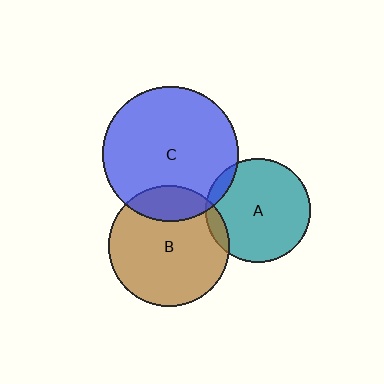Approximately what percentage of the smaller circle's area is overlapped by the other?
Approximately 5%.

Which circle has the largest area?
Circle C (blue).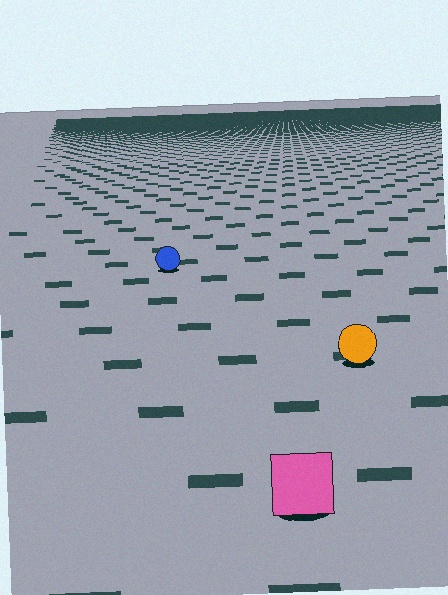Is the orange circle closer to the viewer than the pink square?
No. The pink square is closer — you can tell from the texture gradient: the ground texture is coarser near it.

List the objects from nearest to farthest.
From nearest to farthest: the pink square, the orange circle, the blue circle.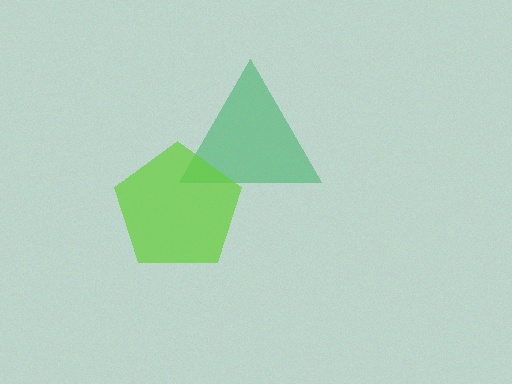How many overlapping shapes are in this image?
There are 2 overlapping shapes in the image.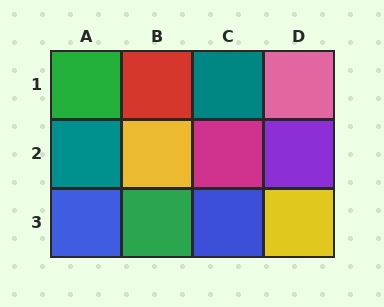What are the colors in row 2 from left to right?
Teal, yellow, magenta, purple.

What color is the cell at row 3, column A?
Blue.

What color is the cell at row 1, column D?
Pink.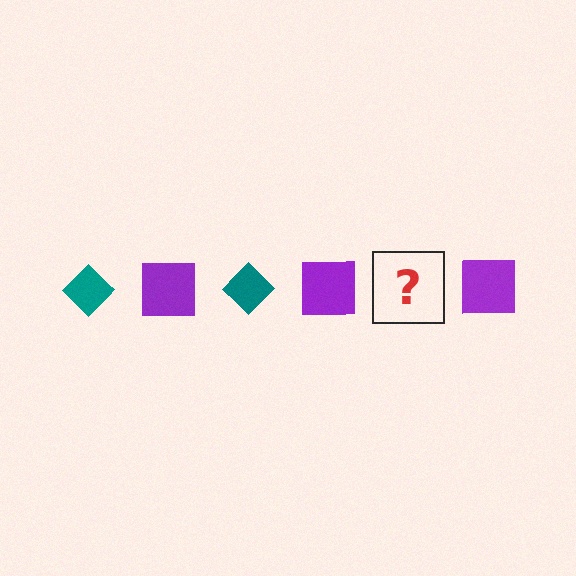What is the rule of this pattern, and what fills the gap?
The rule is that the pattern alternates between teal diamond and purple square. The gap should be filled with a teal diamond.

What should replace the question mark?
The question mark should be replaced with a teal diamond.